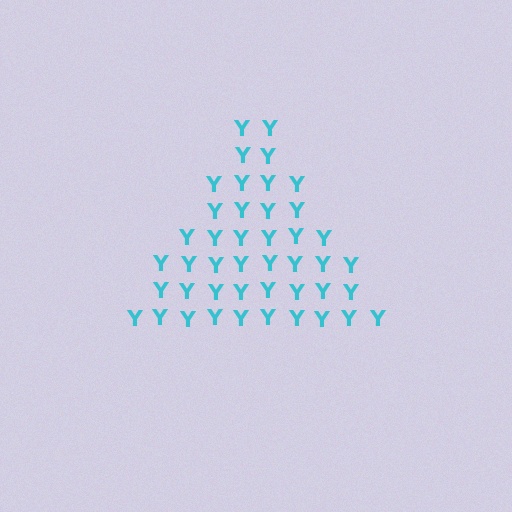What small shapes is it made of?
It is made of small letter Y's.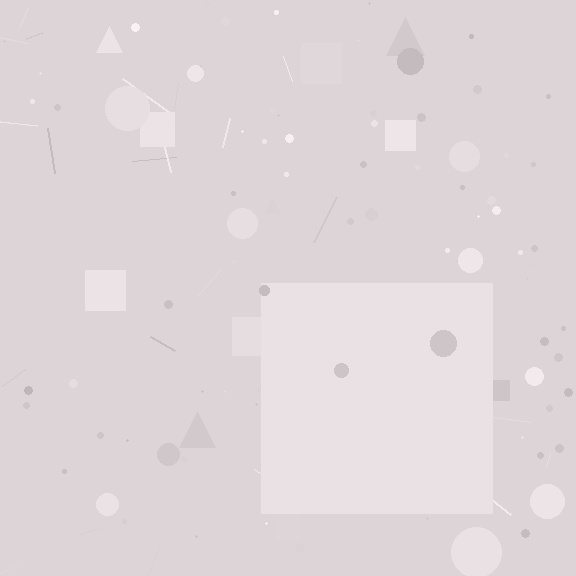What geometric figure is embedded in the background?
A square is embedded in the background.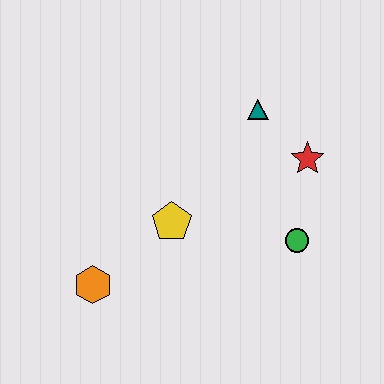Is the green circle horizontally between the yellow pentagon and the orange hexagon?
No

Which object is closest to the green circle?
The red star is closest to the green circle.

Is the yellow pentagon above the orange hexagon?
Yes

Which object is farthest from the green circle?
The orange hexagon is farthest from the green circle.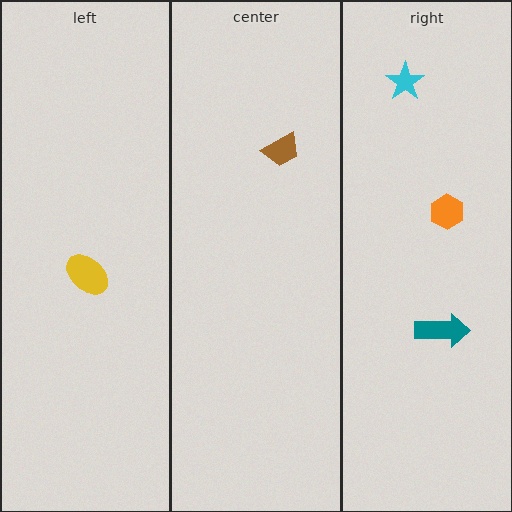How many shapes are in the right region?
3.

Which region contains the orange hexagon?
The right region.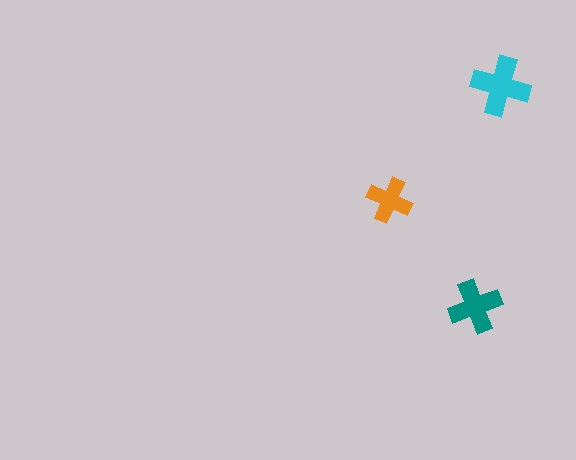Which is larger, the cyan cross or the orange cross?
The cyan one.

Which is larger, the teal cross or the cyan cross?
The cyan one.